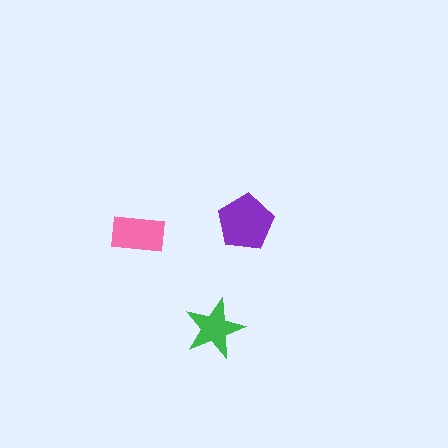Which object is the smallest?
The green star.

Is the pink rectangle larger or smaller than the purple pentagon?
Smaller.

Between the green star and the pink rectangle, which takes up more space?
The pink rectangle.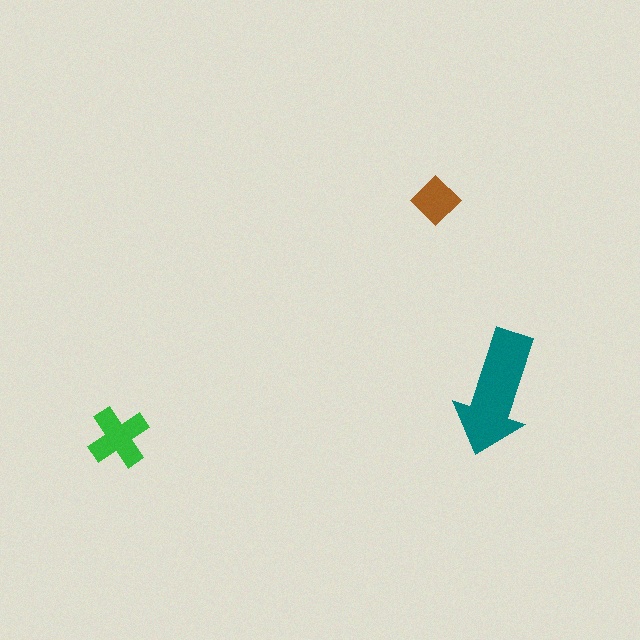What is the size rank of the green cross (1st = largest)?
2nd.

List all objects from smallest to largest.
The brown diamond, the green cross, the teal arrow.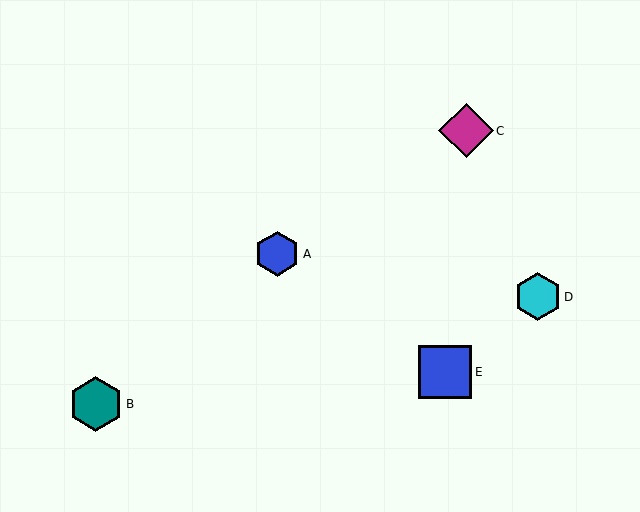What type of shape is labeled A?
Shape A is a blue hexagon.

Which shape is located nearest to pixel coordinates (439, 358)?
The blue square (labeled E) at (445, 372) is nearest to that location.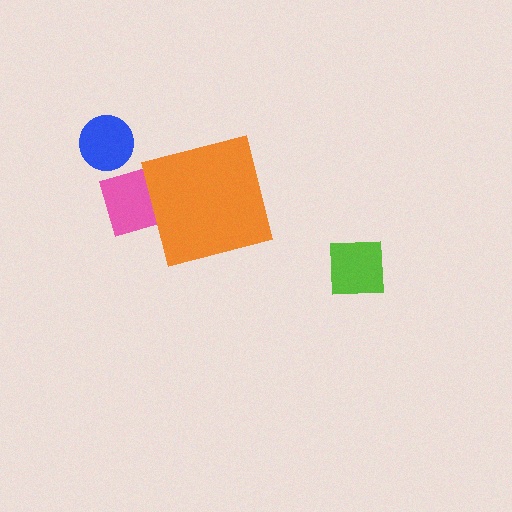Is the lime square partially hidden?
No, the lime square is fully visible.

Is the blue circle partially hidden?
No, the blue circle is fully visible.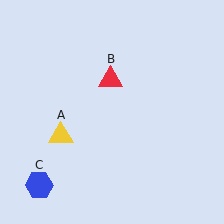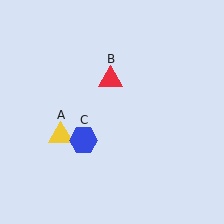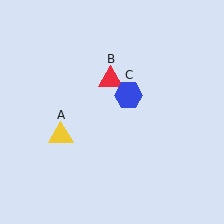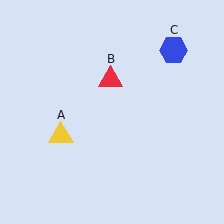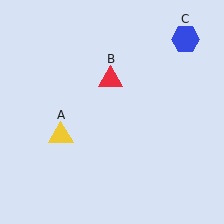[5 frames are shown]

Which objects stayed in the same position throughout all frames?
Yellow triangle (object A) and red triangle (object B) remained stationary.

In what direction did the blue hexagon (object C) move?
The blue hexagon (object C) moved up and to the right.